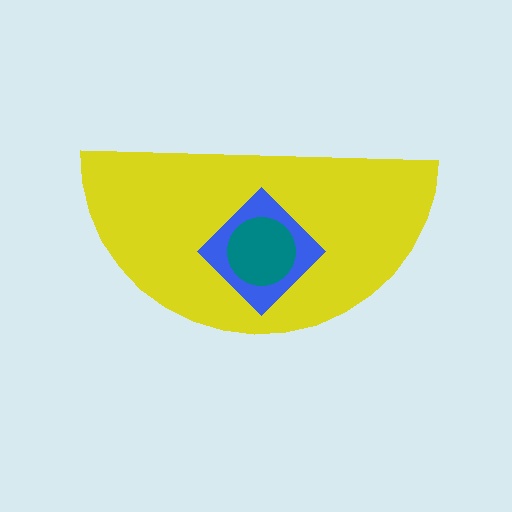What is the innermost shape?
The teal circle.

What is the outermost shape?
The yellow semicircle.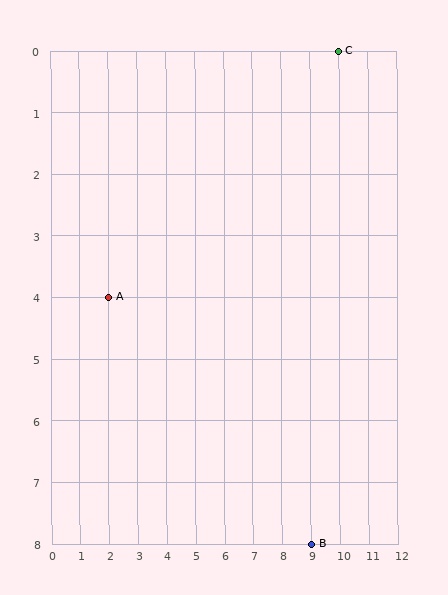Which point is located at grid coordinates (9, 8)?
Point B is at (9, 8).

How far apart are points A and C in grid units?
Points A and C are 8 columns and 4 rows apart (about 8.9 grid units diagonally).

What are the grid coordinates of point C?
Point C is at grid coordinates (10, 0).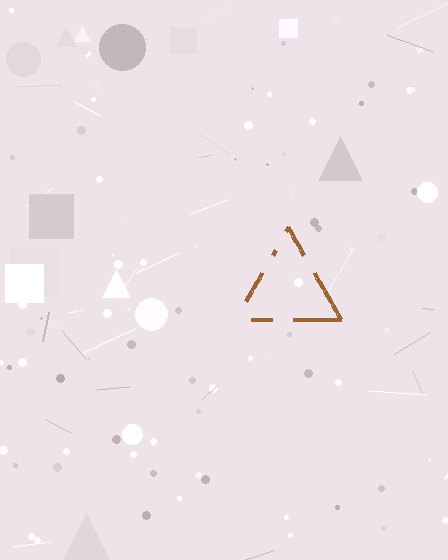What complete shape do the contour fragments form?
The contour fragments form a triangle.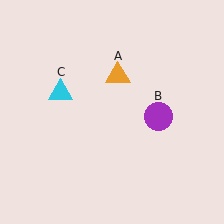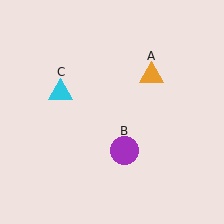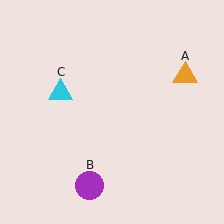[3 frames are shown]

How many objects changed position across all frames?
2 objects changed position: orange triangle (object A), purple circle (object B).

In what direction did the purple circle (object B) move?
The purple circle (object B) moved down and to the left.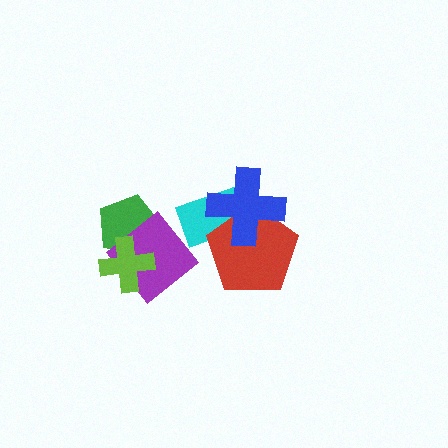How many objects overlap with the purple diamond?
2 objects overlap with the purple diamond.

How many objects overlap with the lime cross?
2 objects overlap with the lime cross.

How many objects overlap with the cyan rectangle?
2 objects overlap with the cyan rectangle.